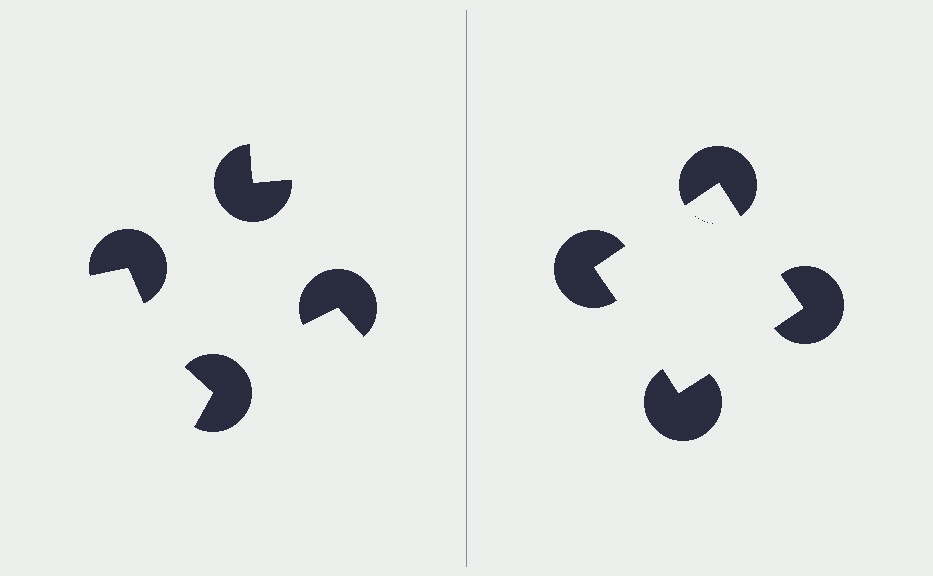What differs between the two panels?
The pac-man discs are positioned identically on both sides; only the wedge orientations differ. On the right they align to a square; on the left they are misaligned.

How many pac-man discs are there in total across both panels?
8 — 4 on each side.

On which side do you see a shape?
An illusory square appears on the right side. On the left side the wedge cuts are rotated, so no coherent shape forms.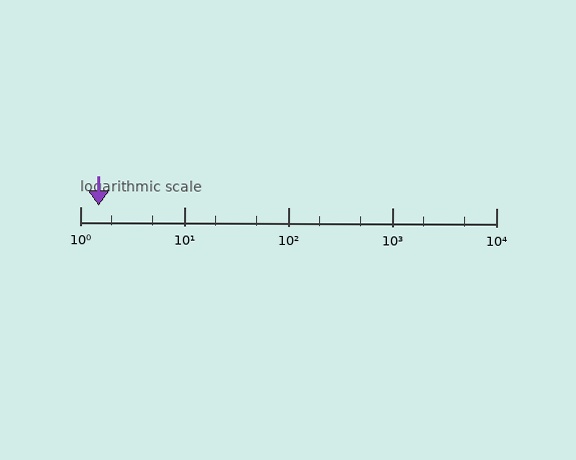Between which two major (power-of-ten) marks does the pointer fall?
The pointer is between 1 and 10.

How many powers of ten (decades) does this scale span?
The scale spans 4 decades, from 1 to 10000.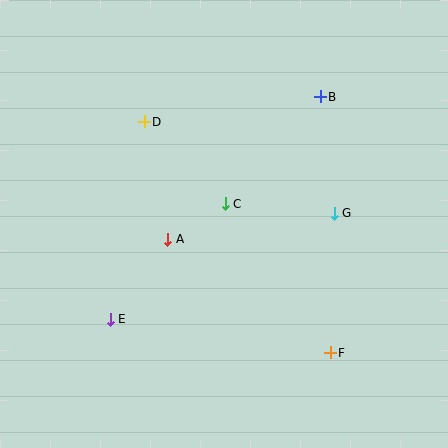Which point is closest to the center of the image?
Point C at (225, 204) is closest to the center.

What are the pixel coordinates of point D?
Point D is at (144, 122).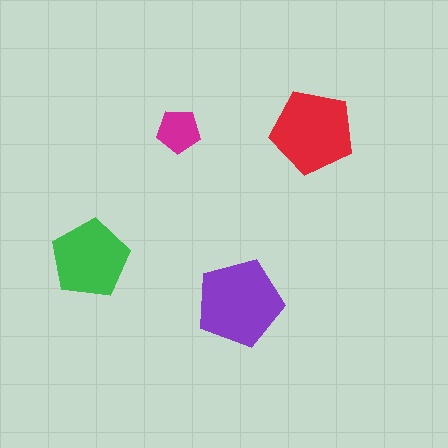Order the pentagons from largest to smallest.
the purple one, the red one, the green one, the magenta one.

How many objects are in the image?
There are 4 objects in the image.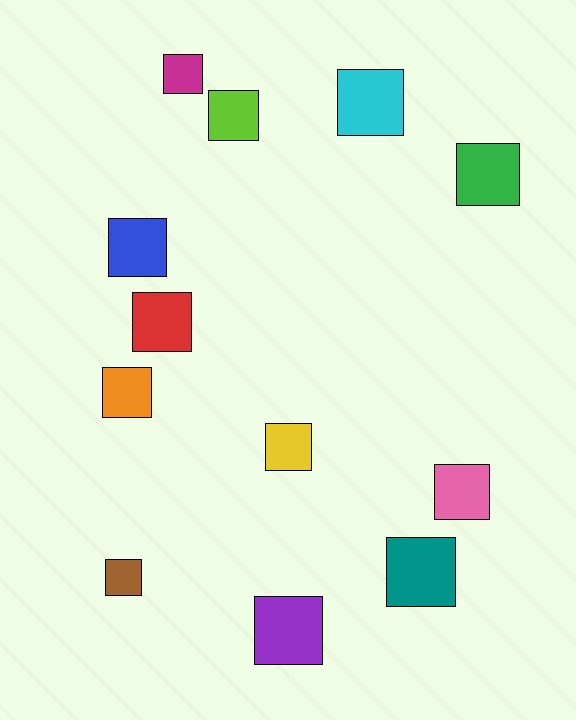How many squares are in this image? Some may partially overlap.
There are 12 squares.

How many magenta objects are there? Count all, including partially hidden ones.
There is 1 magenta object.